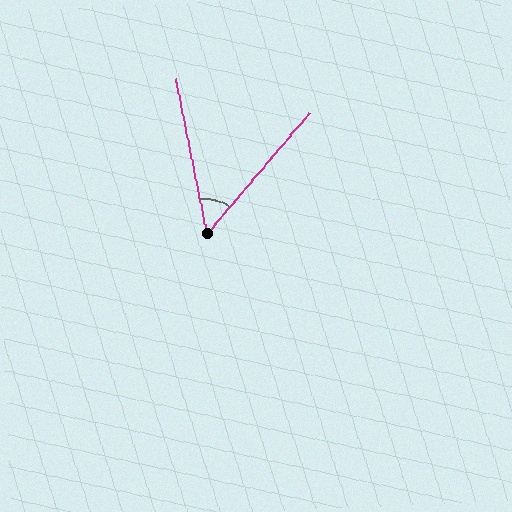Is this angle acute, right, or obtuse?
It is acute.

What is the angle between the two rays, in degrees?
Approximately 52 degrees.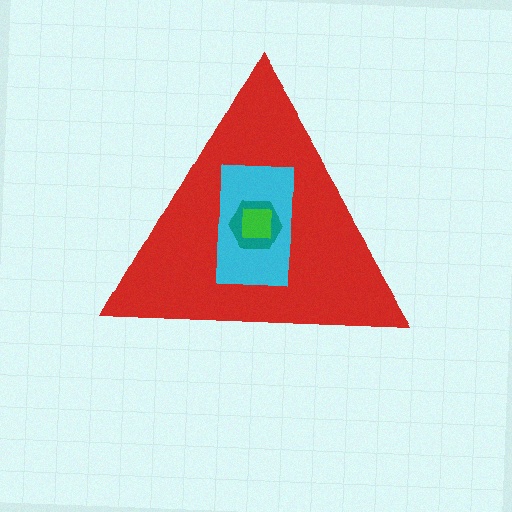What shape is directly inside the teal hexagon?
The green square.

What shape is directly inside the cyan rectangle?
The teal hexagon.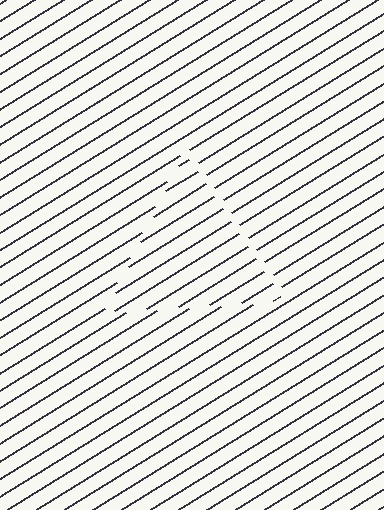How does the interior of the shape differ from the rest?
The interior of the shape contains the same grating, shifted by half a period — the contour is defined by the phase discontinuity where line-ends from the inner and outer gratings abut.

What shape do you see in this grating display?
An illusory triangle. The interior of the shape contains the same grating, shifted by half a period — the contour is defined by the phase discontinuity where line-ends from the inner and outer gratings abut.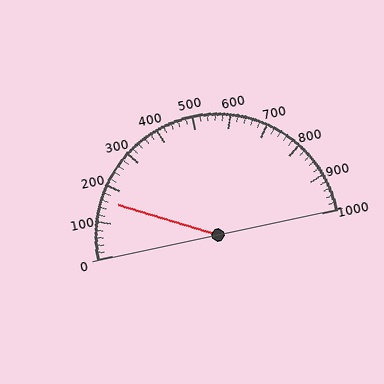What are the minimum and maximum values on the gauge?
The gauge ranges from 0 to 1000.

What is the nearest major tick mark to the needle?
The nearest major tick mark is 200.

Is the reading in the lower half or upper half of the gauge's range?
The reading is in the lower half of the range (0 to 1000).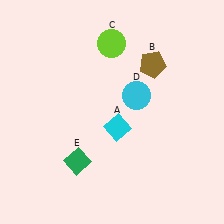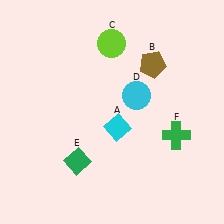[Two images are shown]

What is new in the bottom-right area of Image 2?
A green cross (F) was added in the bottom-right area of Image 2.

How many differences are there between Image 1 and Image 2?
There is 1 difference between the two images.